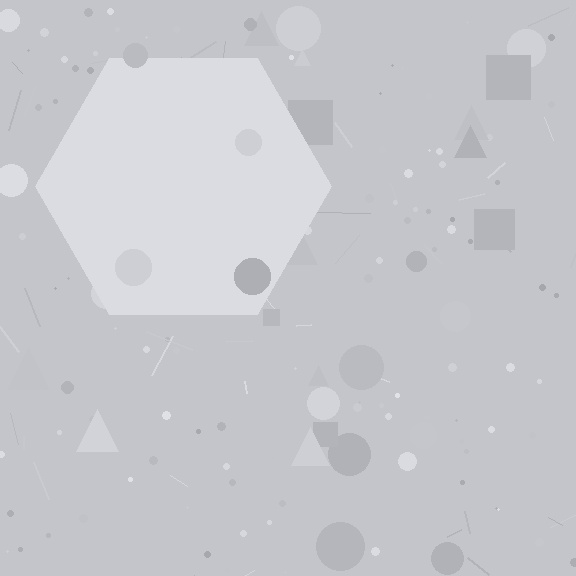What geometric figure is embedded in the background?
A hexagon is embedded in the background.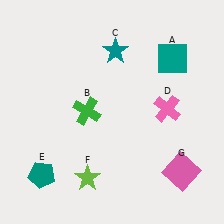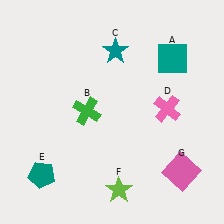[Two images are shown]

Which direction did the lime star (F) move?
The lime star (F) moved right.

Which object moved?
The lime star (F) moved right.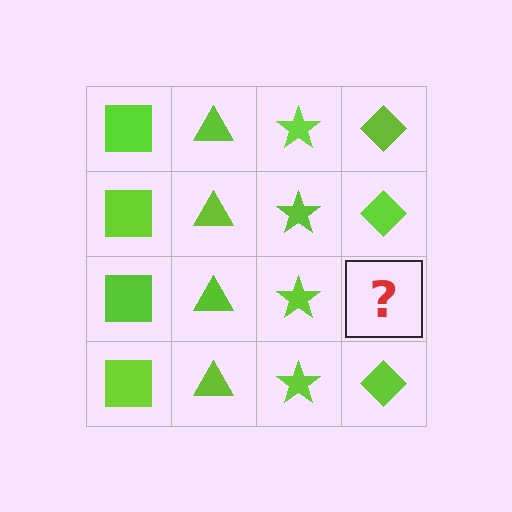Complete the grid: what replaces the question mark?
The question mark should be replaced with a lime diamond.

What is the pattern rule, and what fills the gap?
The rule is that each column has a consistent shape. The gap should be filled with a lime diamond.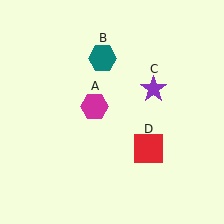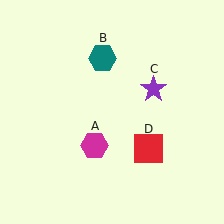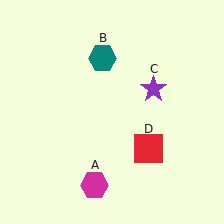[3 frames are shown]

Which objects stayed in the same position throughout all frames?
Teal hexagon (object B) and purple star (object C) and red square (object D) remained stationary.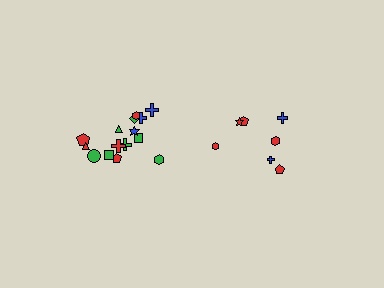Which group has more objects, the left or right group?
The left group.